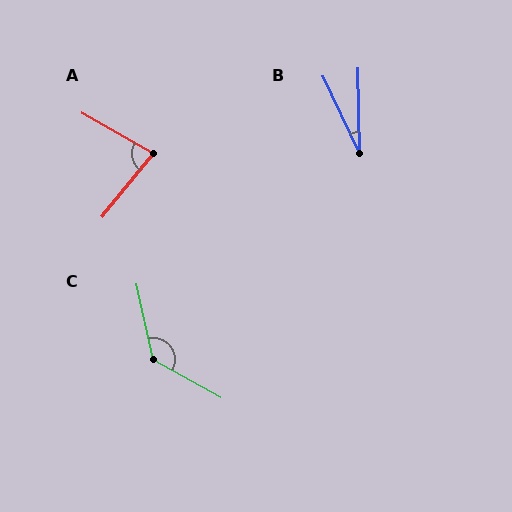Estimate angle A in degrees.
Approximately 81 degrees.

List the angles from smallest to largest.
B (24°), A (81°), C (132°).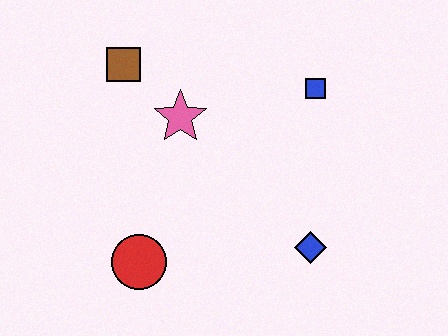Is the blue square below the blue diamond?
No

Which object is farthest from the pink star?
The blue diamond is farthest from the pink star.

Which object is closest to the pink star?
The brown square is closest to the pink star.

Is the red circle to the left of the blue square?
Yes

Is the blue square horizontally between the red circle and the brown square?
No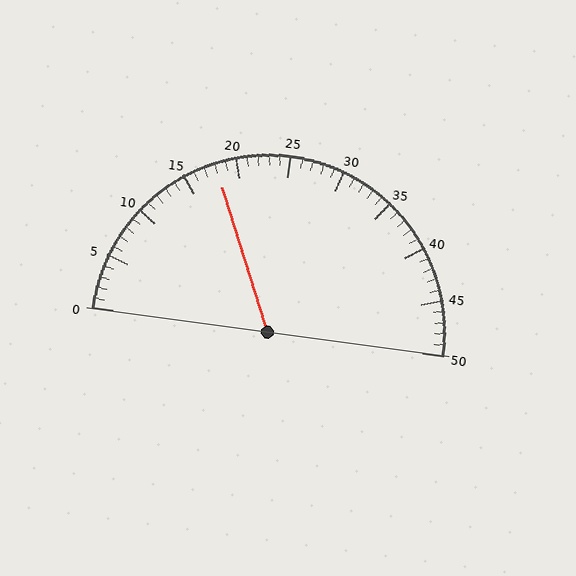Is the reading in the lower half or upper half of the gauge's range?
The reading is in the lower half of the range (0 to 50).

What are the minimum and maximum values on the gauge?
The gauge ranges from 0 to 50.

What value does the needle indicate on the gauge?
The needle indicates approximately 18.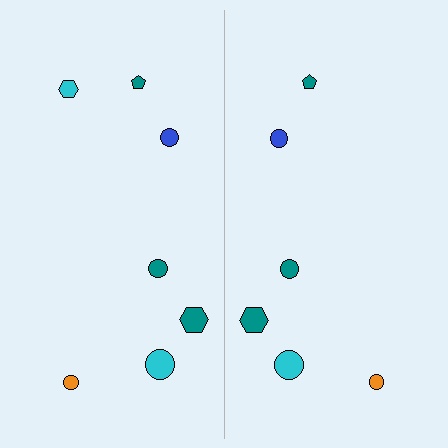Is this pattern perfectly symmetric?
No, the pattern is not perfectly symmetric. A cyan hexagon is missing from the right side.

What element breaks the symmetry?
A cyan hexagon is missing from the right side.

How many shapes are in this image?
There are 13 shapes in this image.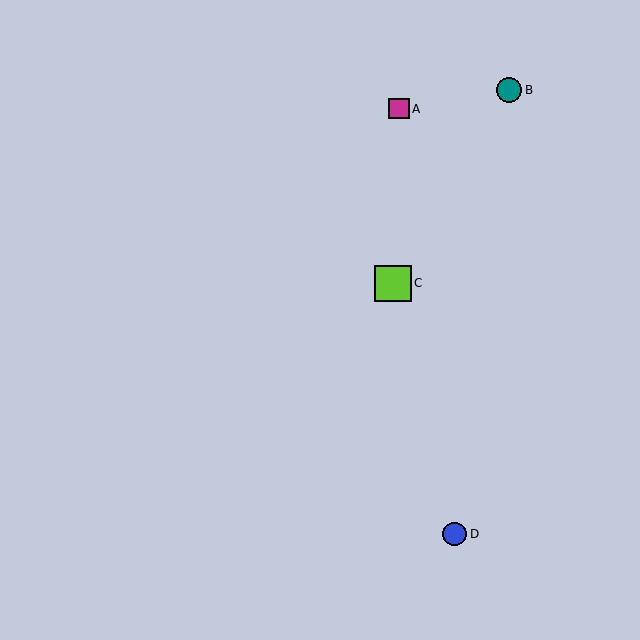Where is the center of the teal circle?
The center of the teal circle is at (509, 90).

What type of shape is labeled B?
Shape B is a teal circle.